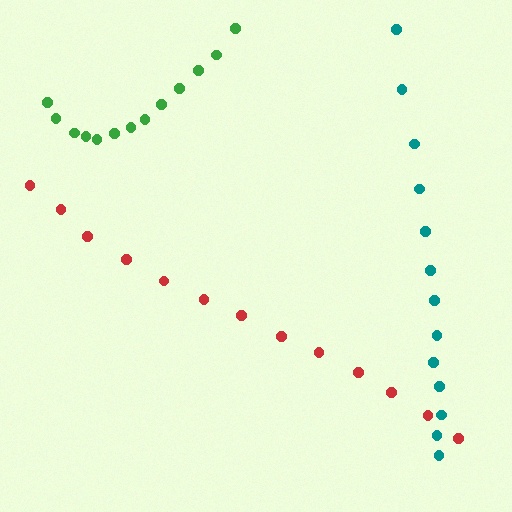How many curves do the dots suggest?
There are 3 distinct paths.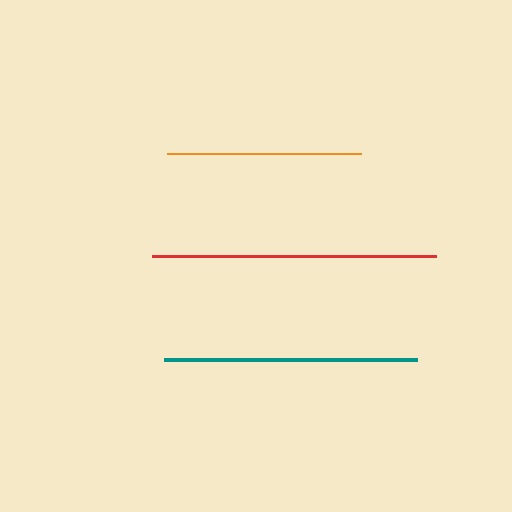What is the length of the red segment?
The red segment is approximately 284 pixels long.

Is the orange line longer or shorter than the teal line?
The teal line is longer than the orange line.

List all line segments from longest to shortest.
From longest to shortest: red, teal, orange.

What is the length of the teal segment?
The teal segment is approximately 254 pixels long.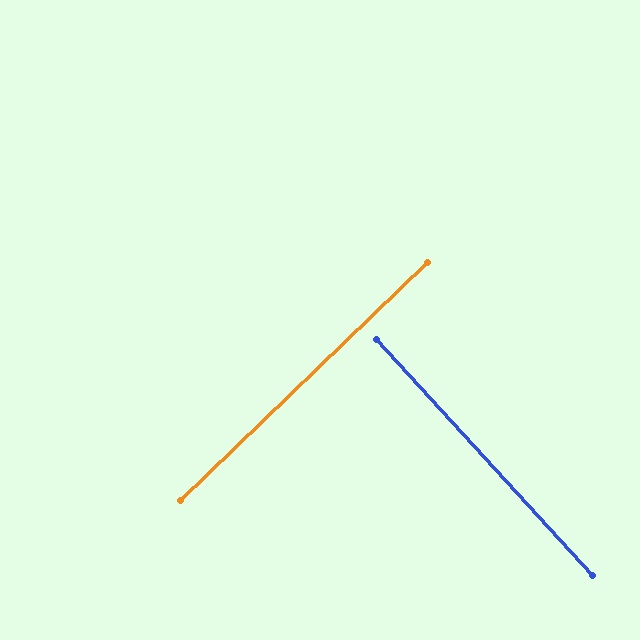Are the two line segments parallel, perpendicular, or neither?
Perpendicular — they meet at approximately 89°.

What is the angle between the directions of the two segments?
Approximately 89 degrees.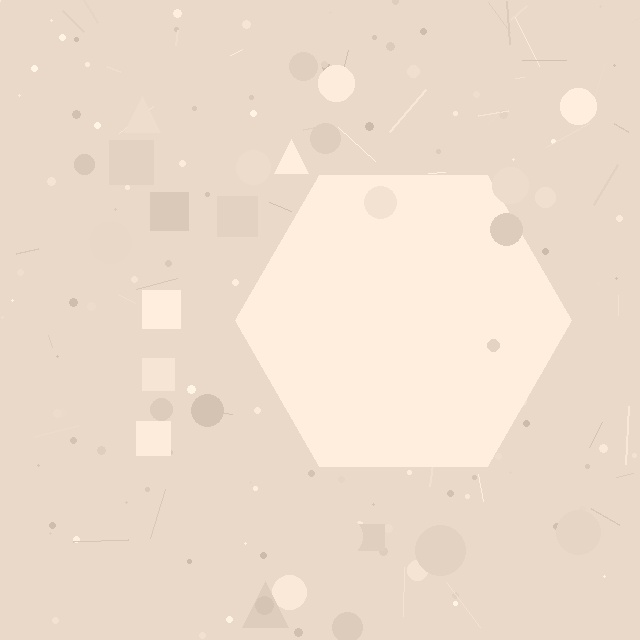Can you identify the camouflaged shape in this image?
The camouflaged shape is a hexagon.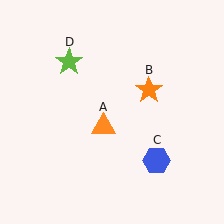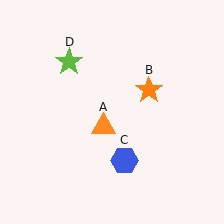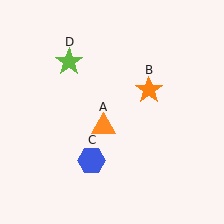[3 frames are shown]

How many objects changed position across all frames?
1 object changed position: blue hexagon (object C).